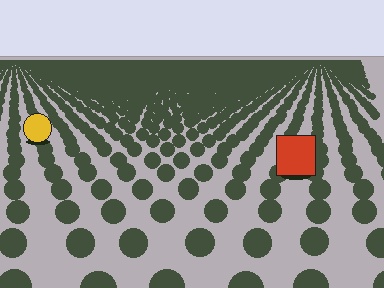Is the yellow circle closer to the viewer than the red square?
No. The red square is closer — you can tell from the texture gradient: the ground texture is coarser near it.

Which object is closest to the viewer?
The red square is closest. The texture marks near it are larger and more spread out.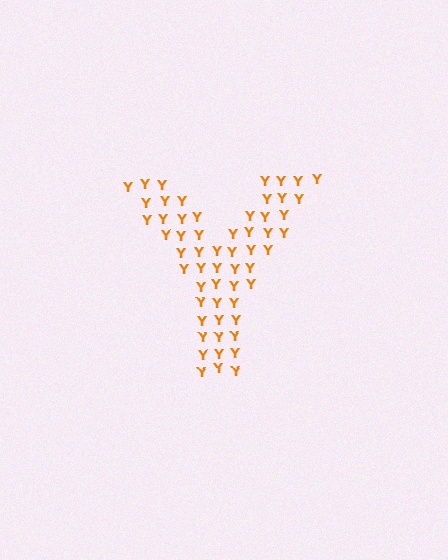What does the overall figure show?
The overall figure shows the letter Y.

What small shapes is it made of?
It is made of small letter Y's.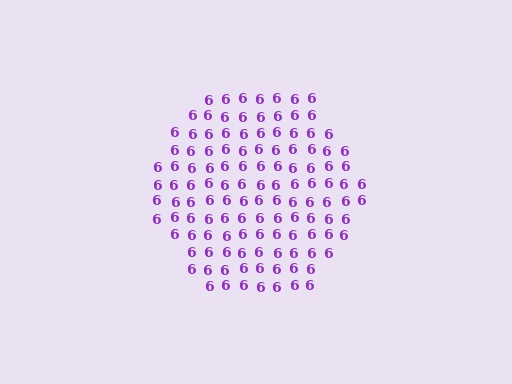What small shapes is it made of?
It is made of small digit 6's.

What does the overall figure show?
The overall figure shows a hexagon.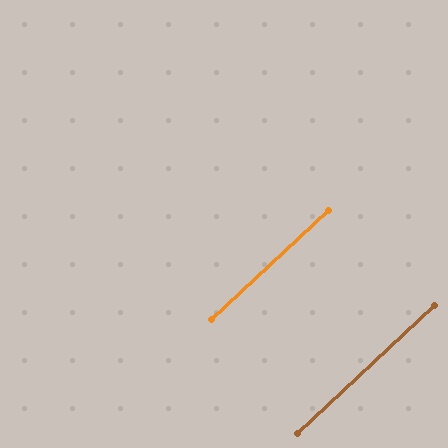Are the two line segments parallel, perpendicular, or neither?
Parallel — their directions differ by only 0.0°.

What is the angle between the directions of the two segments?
Approximately 0 degrees.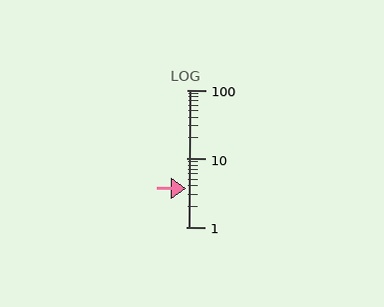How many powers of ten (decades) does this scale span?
The scale spans 2 decades, from 1 to 100.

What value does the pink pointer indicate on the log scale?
The pointer indicates approximately 3.7.